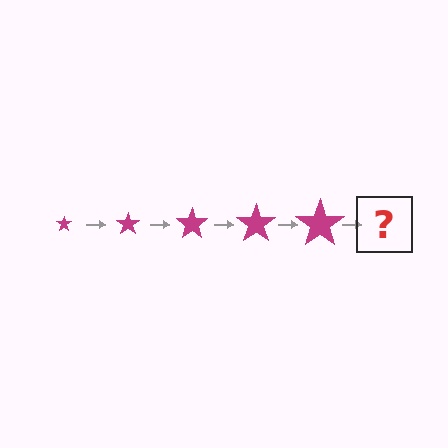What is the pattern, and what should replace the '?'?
The pattern is that the star gets progressively larger each step. The '?' should be a magenta star, larger than the previous one.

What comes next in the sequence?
The next element should be a magenta star, larger than the previous one.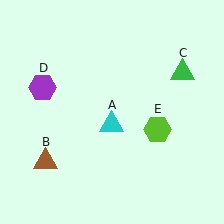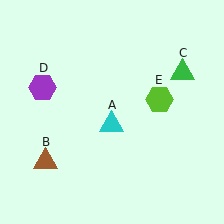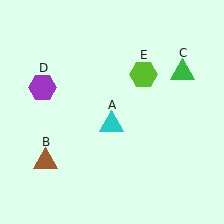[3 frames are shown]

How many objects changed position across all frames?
1 object changed position: lime hexagon (object E).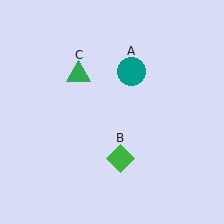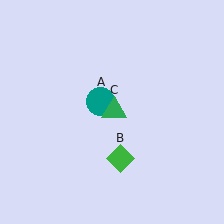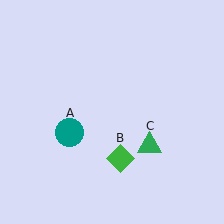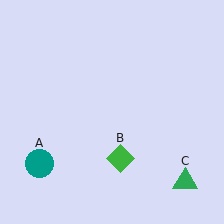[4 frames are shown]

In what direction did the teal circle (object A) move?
The teal circle (object A) moved down and to the left.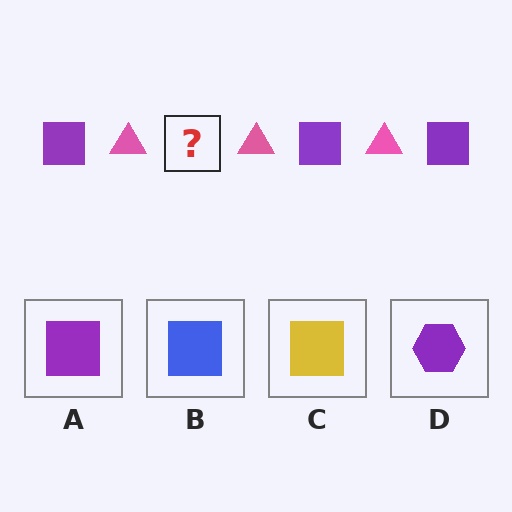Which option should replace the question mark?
Option A.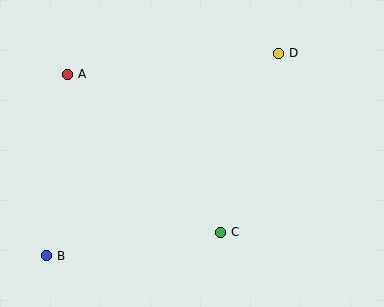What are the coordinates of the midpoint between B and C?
The midpoint between B and C is at (134, 244).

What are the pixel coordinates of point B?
Point B is at (47, 256).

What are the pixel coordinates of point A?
Point A is at (68, 74).